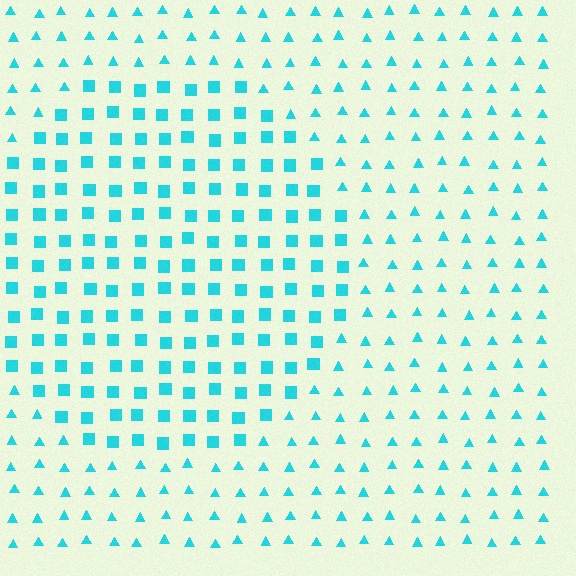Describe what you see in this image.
The image is filled with small cyan elements arranged in a uniform grid. A circle-shaped region contains squares, while the surrounding area contains triangles. The boundary is defined purely by the change in element shape.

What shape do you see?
I see a circle.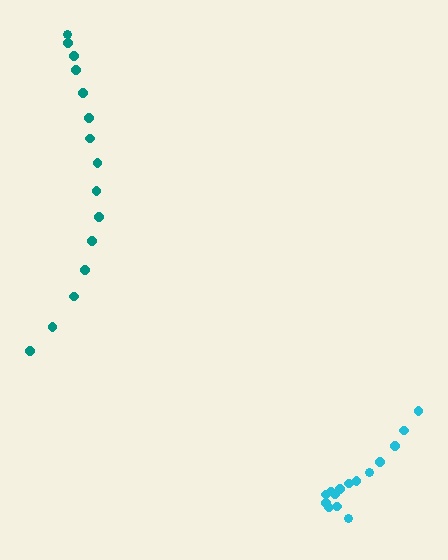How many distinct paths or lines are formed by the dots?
There are 2 distinct paths.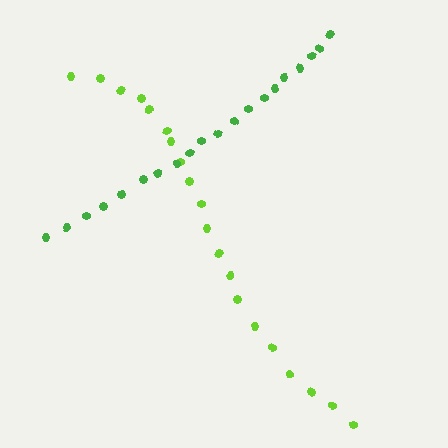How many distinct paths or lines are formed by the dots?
There are 2 distinct paths.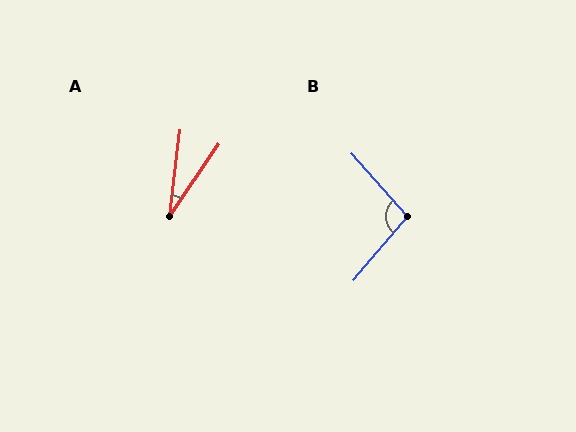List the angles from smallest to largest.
A (27°), B (98°).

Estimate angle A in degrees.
Approximately 27 degrees.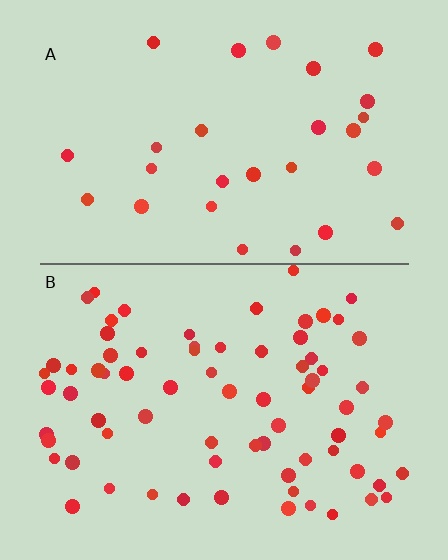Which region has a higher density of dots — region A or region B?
B (the bottom).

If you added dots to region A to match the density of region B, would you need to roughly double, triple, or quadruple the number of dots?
Approximately triple.